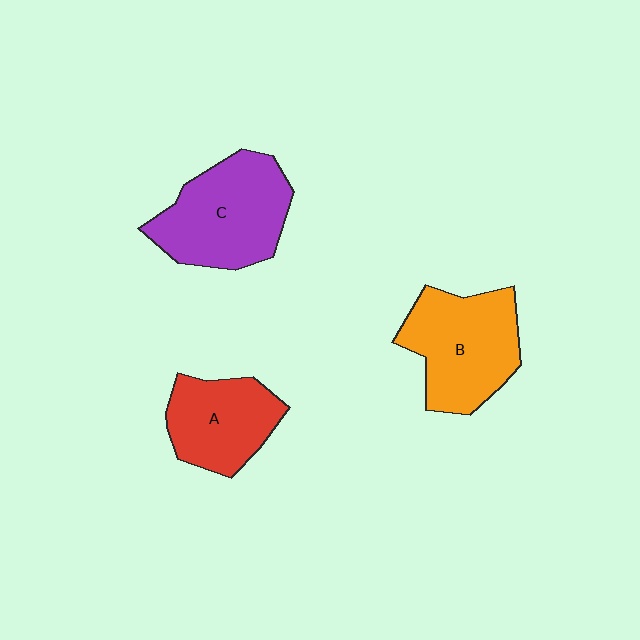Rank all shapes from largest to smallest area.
From largest to smallest: C (purple), B (orange), A (red).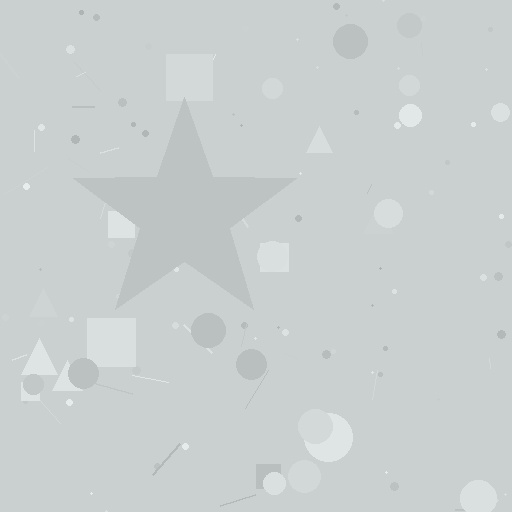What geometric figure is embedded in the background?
A star is embedded in the background.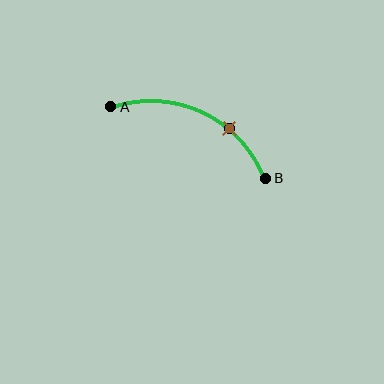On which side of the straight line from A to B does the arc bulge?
The arc bulges above the straight line connecting A and B.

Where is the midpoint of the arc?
The arc midpoint is the point on the curve farthest from the straight line joining A and B. It sits above that line.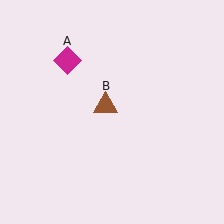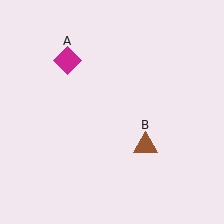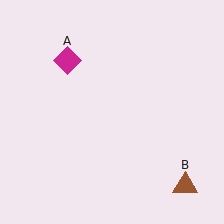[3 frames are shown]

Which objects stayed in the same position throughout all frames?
Magenta diamond (object A) remained stationary.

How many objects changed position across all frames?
1 object changed position: brown triangle (object B).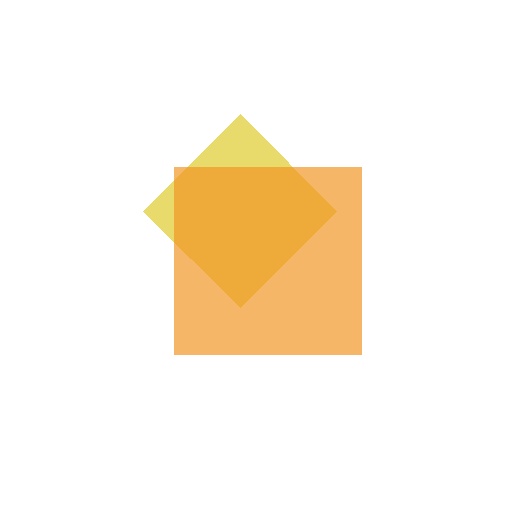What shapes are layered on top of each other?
The layered shapes are: a yellow diamond, an orange square.